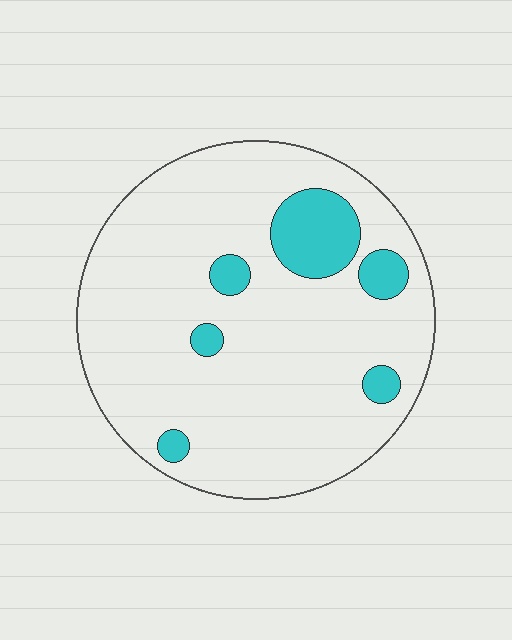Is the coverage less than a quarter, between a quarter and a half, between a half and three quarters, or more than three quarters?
Less than a quarter.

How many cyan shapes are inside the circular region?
6.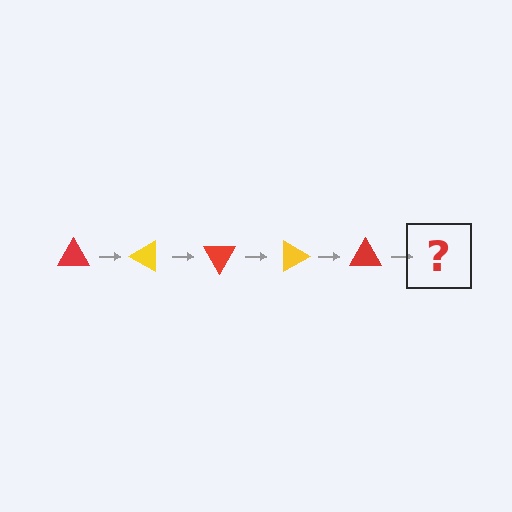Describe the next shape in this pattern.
It should be a yellow triangle, rotated 150 degrees from the start.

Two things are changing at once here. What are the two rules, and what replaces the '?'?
The two rules are that it rotates 30 degrees each step and the color cycles through red and yellow. The '?' should be a yellow triangle, rotated 150 degrees from the start.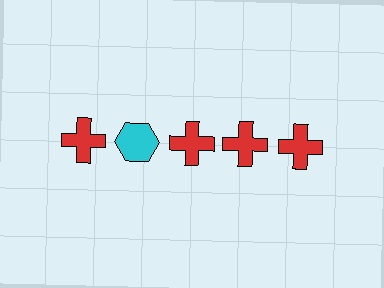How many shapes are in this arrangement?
There are 5 shapes arranged in a grid pattern.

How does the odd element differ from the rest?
It differs in both color (cyan instead of red) and shape (hexagon instead of cross).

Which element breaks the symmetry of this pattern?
The cyan hexagon in the top row, second from left column breaks the symmetry. All other shapes are red crosses.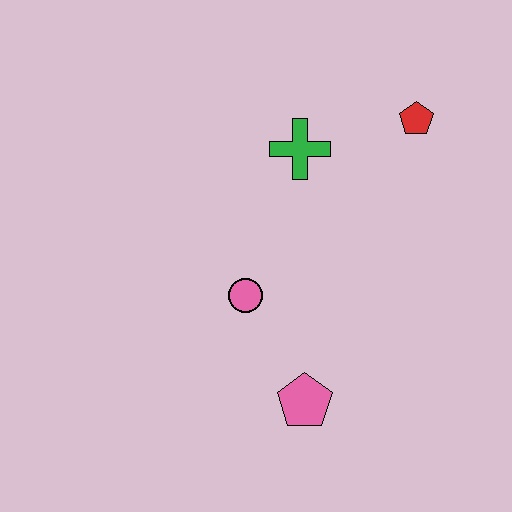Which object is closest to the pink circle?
The pink pentagon is closest to the pink circle.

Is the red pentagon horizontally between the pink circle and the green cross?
No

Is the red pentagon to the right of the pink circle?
Yes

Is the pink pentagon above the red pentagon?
No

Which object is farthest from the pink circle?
The red pentagon is farthest from the pink circle.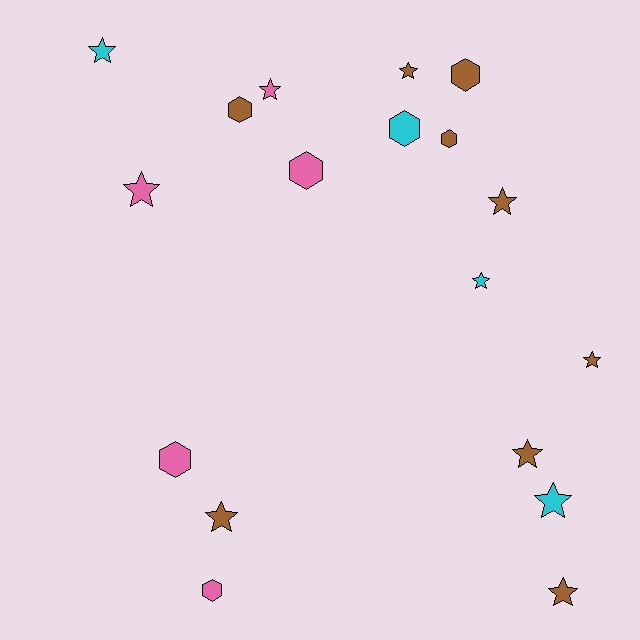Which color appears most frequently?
Brown, with 9 objects.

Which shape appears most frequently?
Star, with 11 objects.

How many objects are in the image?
There are 18 objects.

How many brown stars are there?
There are 6 brown stars.